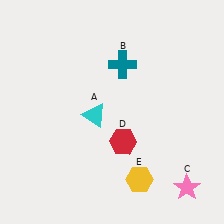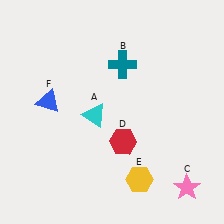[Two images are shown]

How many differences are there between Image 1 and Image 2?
There is 1 difference between the two images.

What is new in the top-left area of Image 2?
A blue triangle (F) was added in the top-left area of Image 2.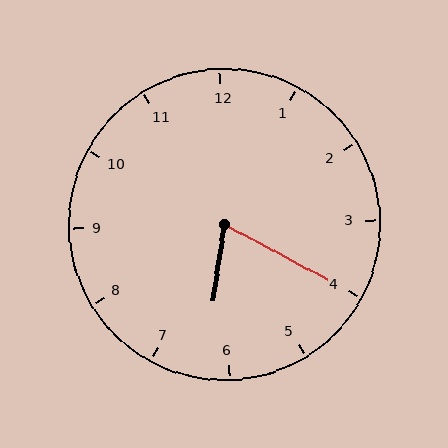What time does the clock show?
6:20.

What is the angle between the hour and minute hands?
Approximately 70 degrees.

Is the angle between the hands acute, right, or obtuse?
It is acute.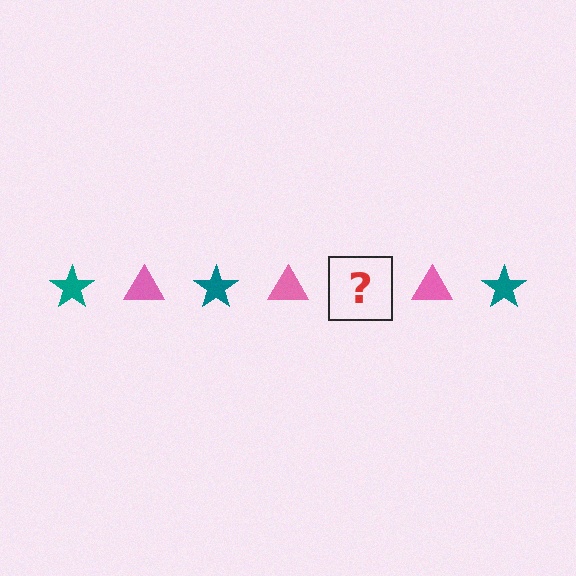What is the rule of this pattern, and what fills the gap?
The rule is that the pattern alternates between teal star and pink triangle. The gap should be filled with a teal star.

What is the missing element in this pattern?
The missing element is a teal star.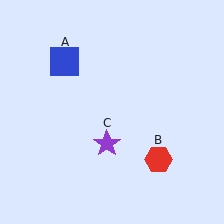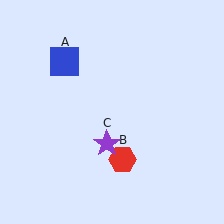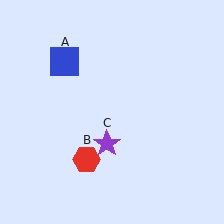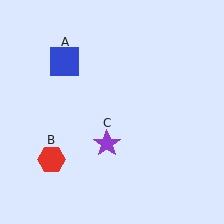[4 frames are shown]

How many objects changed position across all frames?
1 object changed position: red hexagon (object B).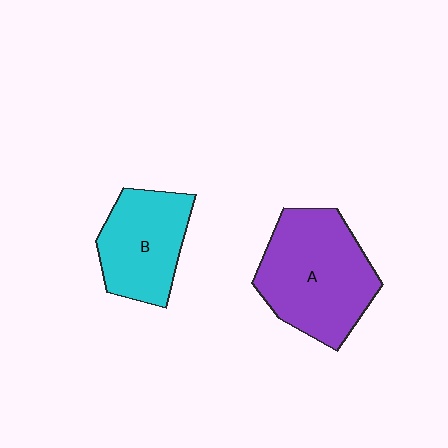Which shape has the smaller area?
Shape B (cyan).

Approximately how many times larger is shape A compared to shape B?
Approximately 1.4 times.